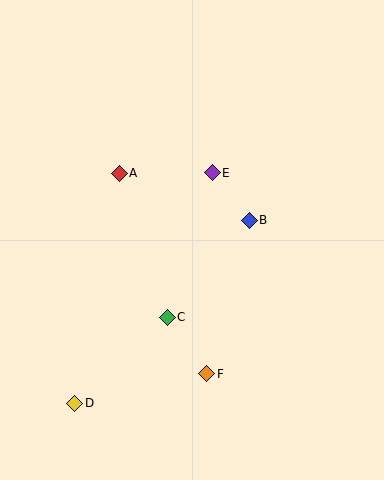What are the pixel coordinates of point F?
Point F is at (207, 374).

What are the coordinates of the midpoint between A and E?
The midpoint between A and E is at (166, 173).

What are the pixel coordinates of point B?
Point B is at (249, 220).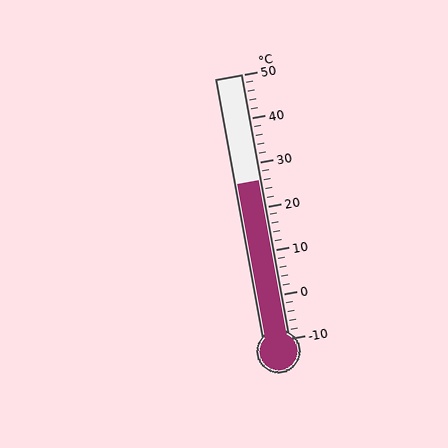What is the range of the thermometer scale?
The thermometer scale ranges from -10°C to 50°C.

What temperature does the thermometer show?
The thermometer shows approximately 26°C.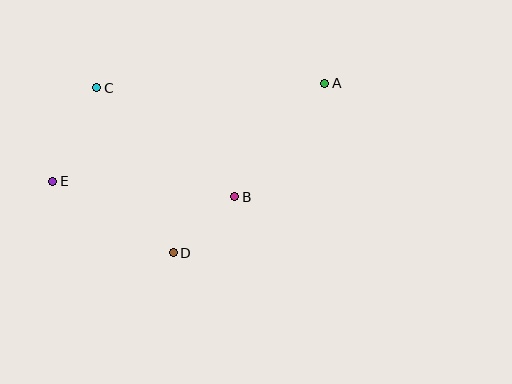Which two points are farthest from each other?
Points A and E are farthest from each other.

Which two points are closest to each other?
Points B and D are closest to each other.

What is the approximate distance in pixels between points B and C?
The distance between B and C is approximately 176 pixels.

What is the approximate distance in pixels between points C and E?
The distance between C and E is approximately 103 pixels.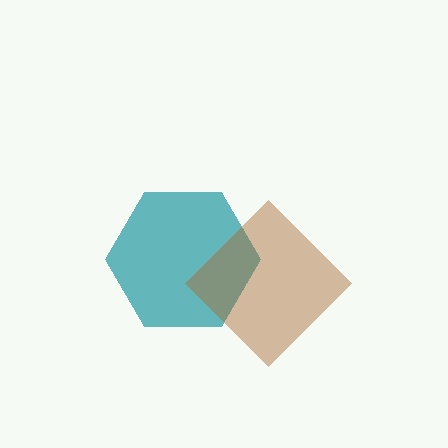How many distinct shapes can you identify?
There are 2 distinct shapes: a teal hexagon, a brown diamond.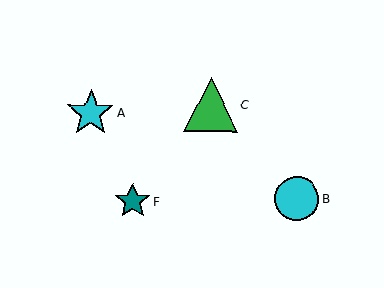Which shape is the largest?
The green triangle (labeled C) is the largest.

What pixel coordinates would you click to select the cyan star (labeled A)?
Click at (91, 113) to select the cyan star A.